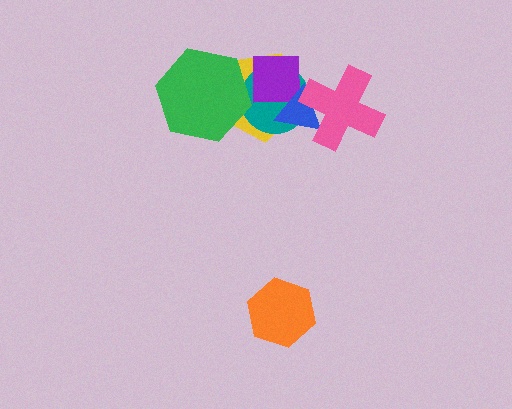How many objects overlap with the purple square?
3 objects overlap with the purple square.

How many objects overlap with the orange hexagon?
0 objects overlap with the orange hexagon.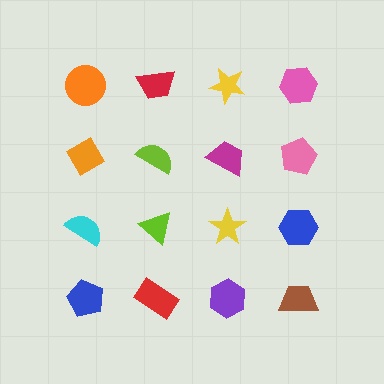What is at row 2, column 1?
An orange diamond.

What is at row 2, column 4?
A pink pentagon.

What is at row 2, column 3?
A magenta trapezoid.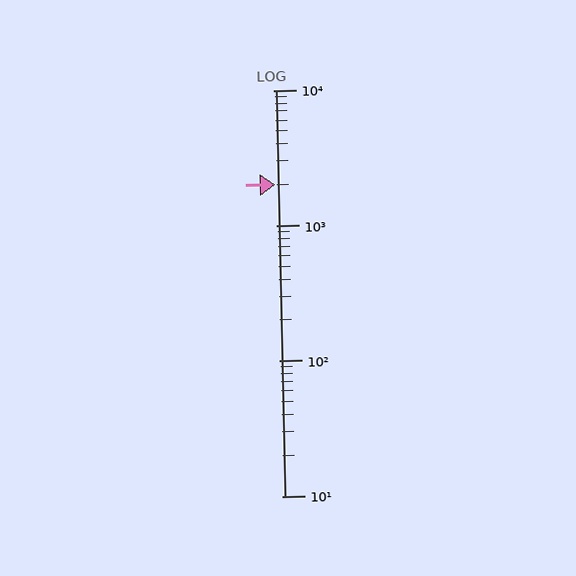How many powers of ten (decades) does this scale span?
The scale spans 3 decades, from 10 to 10000.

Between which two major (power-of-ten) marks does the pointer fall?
The pointer is between 1000 and 10000.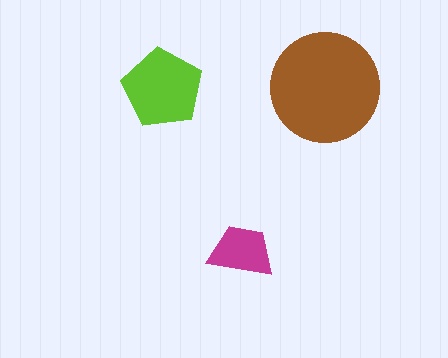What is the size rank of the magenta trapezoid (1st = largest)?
3rd.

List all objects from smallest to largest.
The magenta trapezoid, the lime pentagon, the brown circle.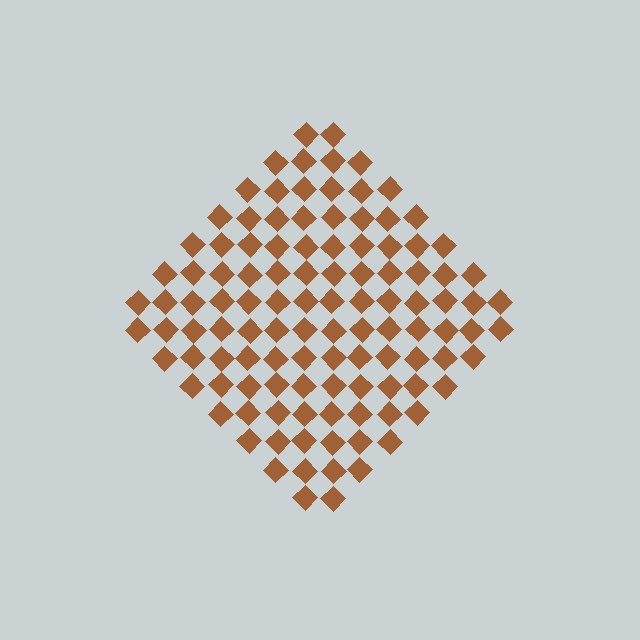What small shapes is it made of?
It is made of small diamonds.